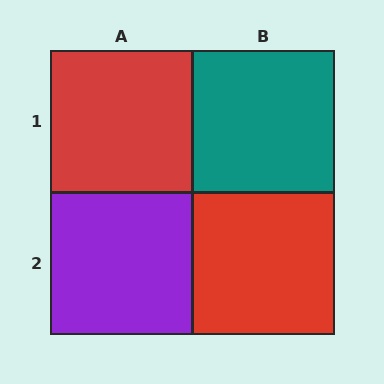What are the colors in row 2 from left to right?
Purple, red.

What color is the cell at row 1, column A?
Red.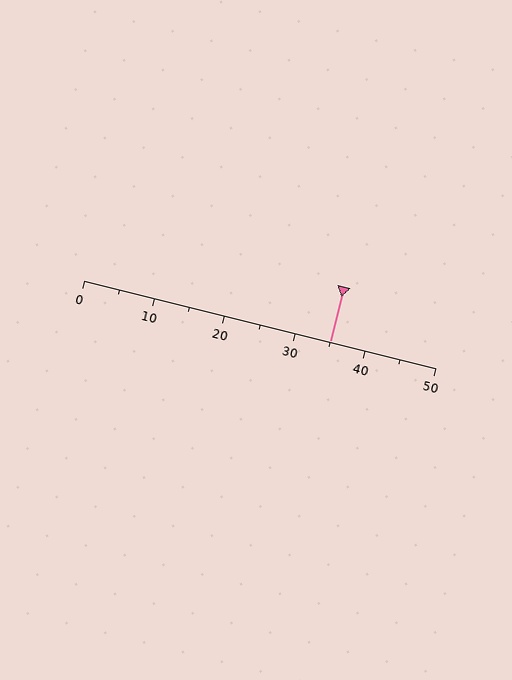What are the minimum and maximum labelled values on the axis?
The axis runs from 0 to 50.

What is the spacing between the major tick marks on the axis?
The major ticks are spaced 10 apart.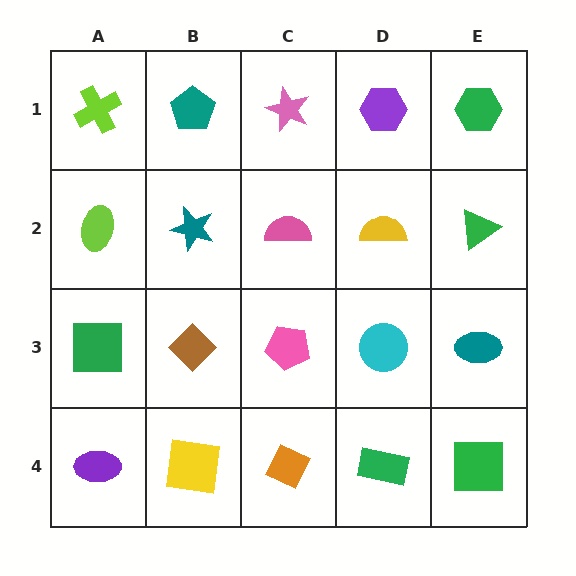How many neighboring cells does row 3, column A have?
3.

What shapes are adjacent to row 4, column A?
A green square (row 3, column A), a yellow square (row 4, column B).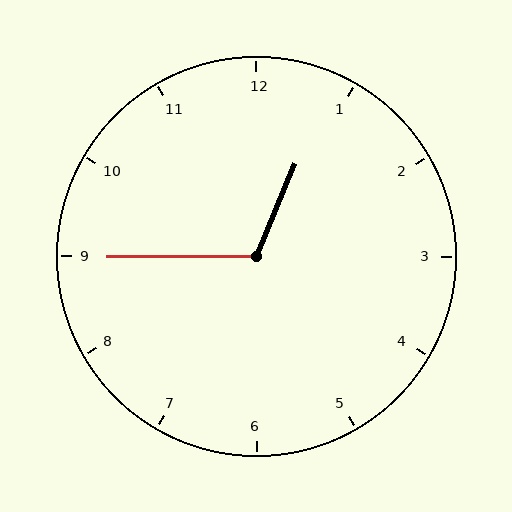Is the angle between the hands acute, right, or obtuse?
It is obtuse.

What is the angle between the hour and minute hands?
Approximately 112 degrees.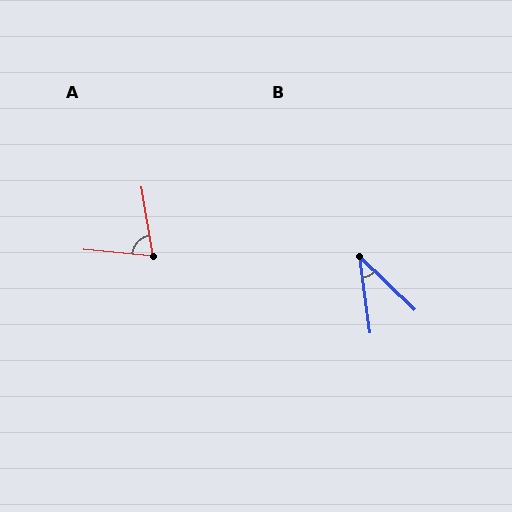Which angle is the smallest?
B, at approximately 38 degrees.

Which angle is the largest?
A, at approximately 75 degrees.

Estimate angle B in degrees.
Approximately 38 degrees.